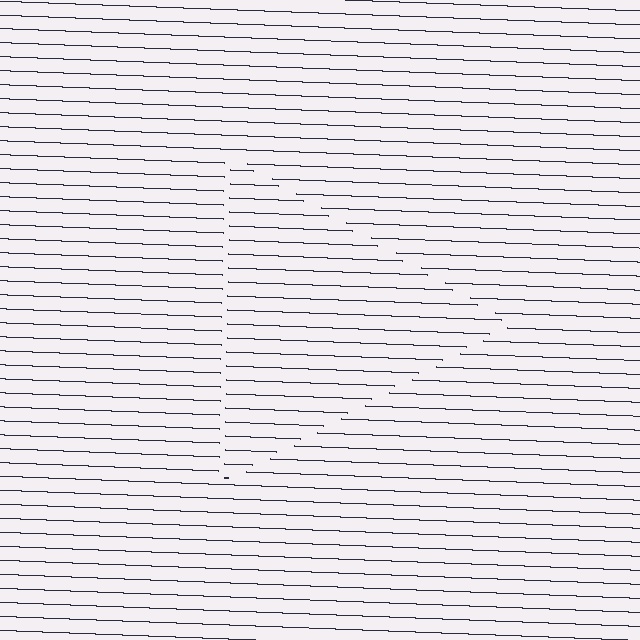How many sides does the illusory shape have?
3 sides — the line-ends trace a triangle.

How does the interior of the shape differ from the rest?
The interior of the shape contains the same grating, shifted by half a period — the contour is defined by the phase discontinuity where line-ends from the inner and outer gratings abut.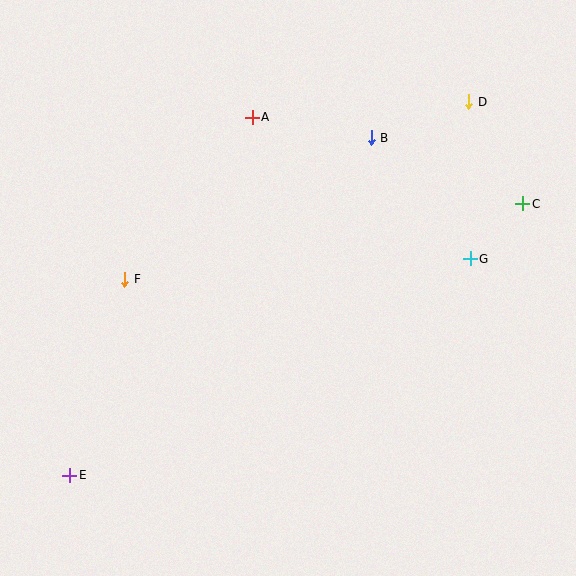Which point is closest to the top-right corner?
Point D is closest to the top-right corner.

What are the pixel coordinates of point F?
Point F is at (125, 279).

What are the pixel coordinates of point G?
Point G is at (470, 259).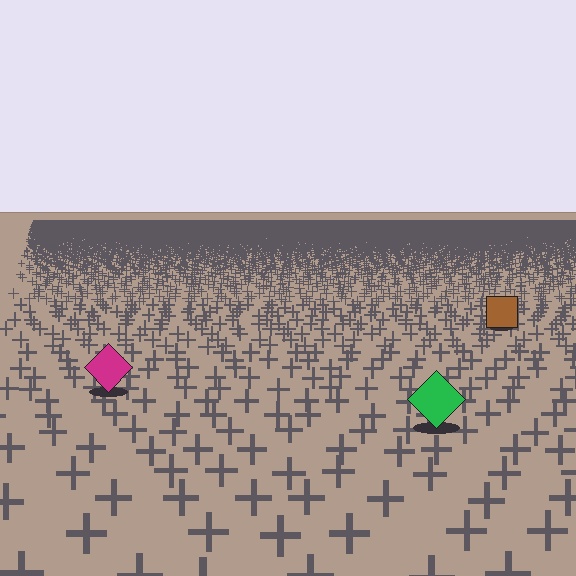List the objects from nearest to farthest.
From nearest to farthest: the green diamond, the magenta diamond, the brown square.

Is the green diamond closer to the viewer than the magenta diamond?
Yes. The green diamond is closer — you can tell from the texture gradient: the ground texture is coarser near it.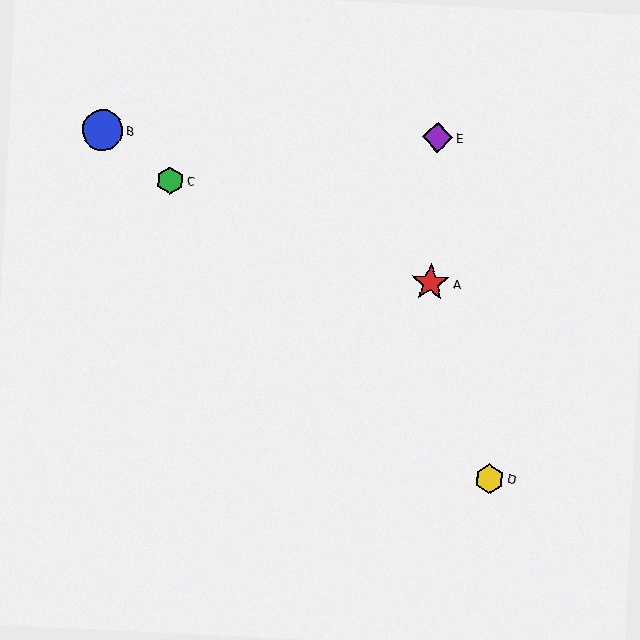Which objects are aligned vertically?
Objects A, E are aligned vertically.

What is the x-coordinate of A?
Object A is at x≈431.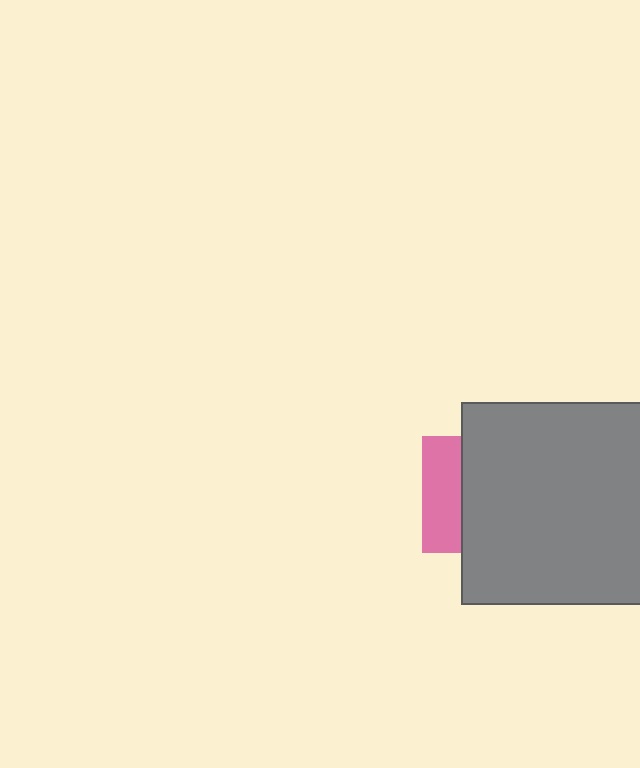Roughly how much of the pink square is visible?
A small part of it is visible (roughly 34%).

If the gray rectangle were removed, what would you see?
You would see the complete pink square.